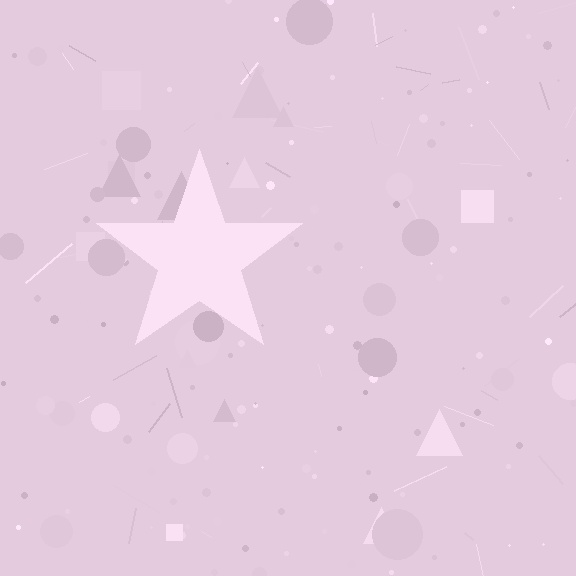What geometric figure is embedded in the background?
A star is embedded in the background.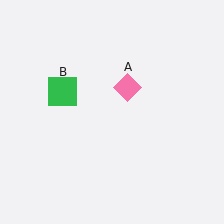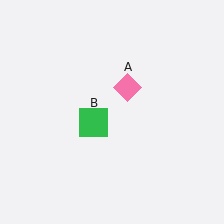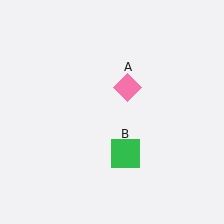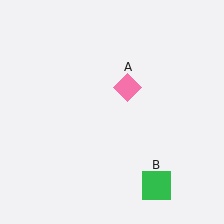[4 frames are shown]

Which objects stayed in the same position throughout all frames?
Pink diamond (object A) remained stationary.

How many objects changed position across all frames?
1 object changed position: green square (object B).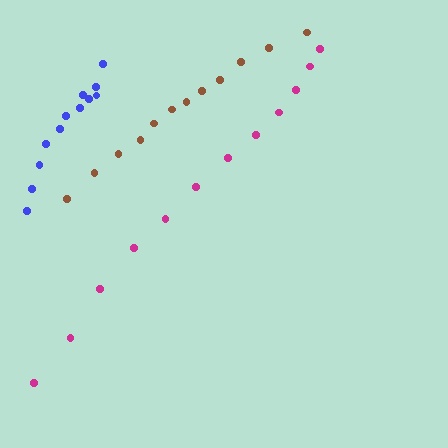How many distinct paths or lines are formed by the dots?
There are 3 distinct paths.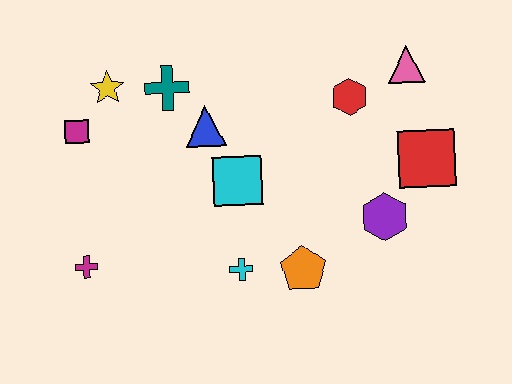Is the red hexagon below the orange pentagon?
No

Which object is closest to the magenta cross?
The magenta square is closest to the magenta cross.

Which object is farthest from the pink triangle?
The magenta cross is farthest from the pink triangle.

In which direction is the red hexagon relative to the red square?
The red hexagon is to the left of the red square.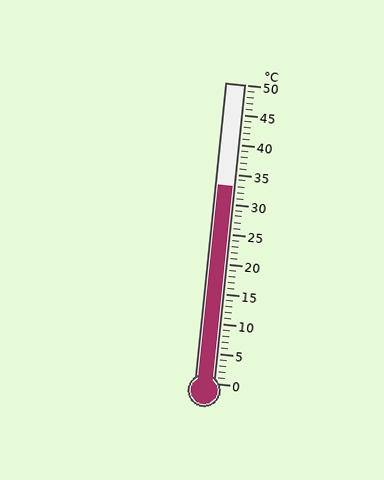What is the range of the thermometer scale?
The thermometer scale ranges from 0°C to 50°C.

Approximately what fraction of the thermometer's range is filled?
The thermometer is filled to approximately 65% of its range.